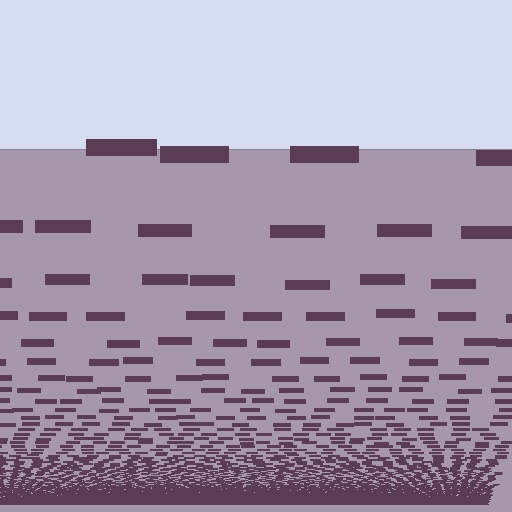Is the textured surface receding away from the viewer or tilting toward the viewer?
The surface appears to tilt toward the viewer. Texture elements get larger and sparser toward the top.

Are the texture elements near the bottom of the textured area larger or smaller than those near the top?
Smaller. The gradient is inverted — elements near the bottom are smaller and denser.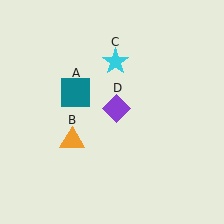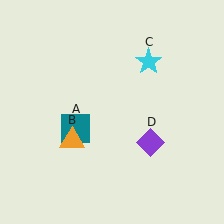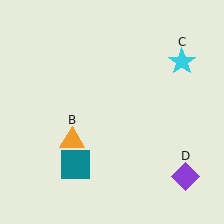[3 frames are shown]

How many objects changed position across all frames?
3 objects changed position: teal square (object A), cyan star (object C), purple diamond (object D).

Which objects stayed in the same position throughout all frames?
Orange triangle (object B) remained stationary.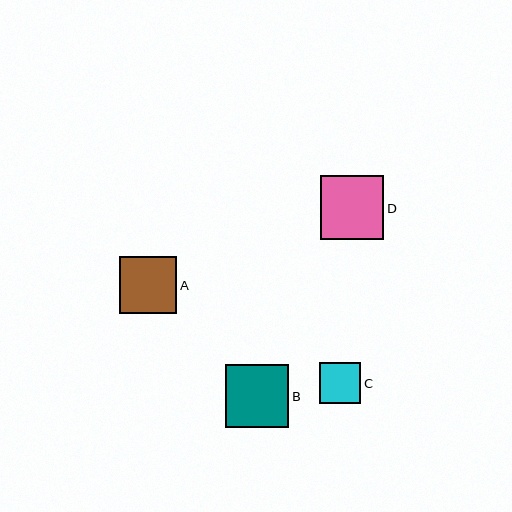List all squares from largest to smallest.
From largest to smallest: B, D, A, C.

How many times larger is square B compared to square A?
Square B is approximately 1.1 times the size of square A.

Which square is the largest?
Square B is the largest with a size of approximately 63 pixels.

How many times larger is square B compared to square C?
Square B is approximately 1.5 times the size of square C.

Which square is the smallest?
Square C is the smallest with a size of approximately 41 pixels.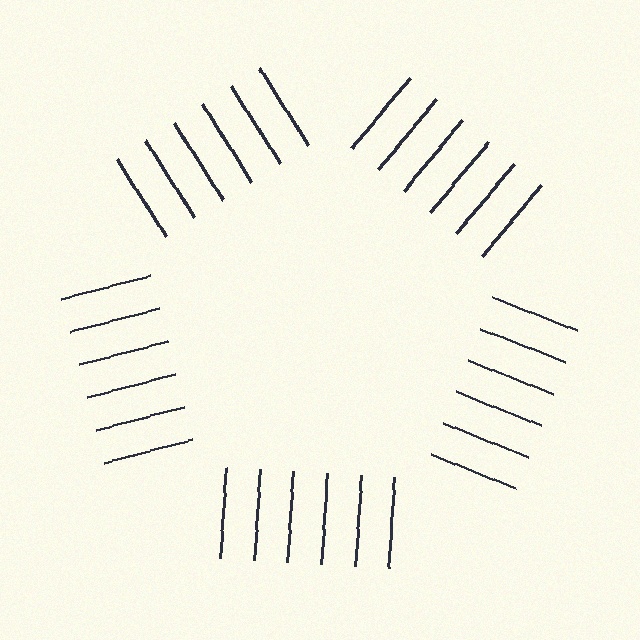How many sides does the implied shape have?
5 sides — the line-ends trace a pentagon.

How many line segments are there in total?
30 — 6 along each of the 5 edges.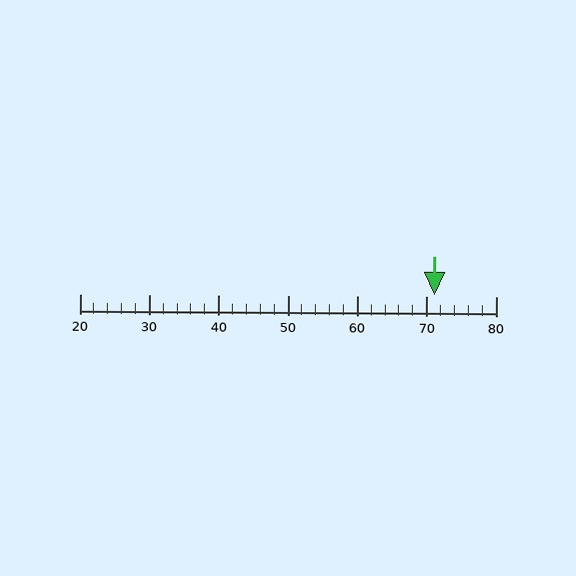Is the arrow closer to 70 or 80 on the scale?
The arrow is closer to 70.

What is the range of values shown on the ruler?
The ruler shows values from 20 to 80.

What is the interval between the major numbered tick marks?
The major tick marks are spaced 10 units apart.